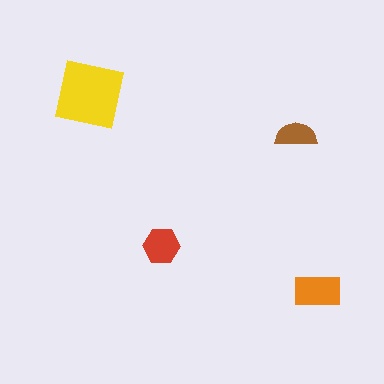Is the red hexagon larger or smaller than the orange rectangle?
Smaller.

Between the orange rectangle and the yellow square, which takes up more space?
The yellow square.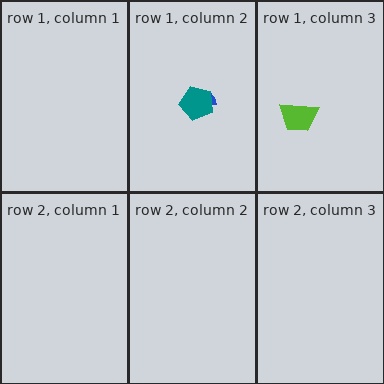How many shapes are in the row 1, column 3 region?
1.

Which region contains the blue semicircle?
The row 1, column 2 region.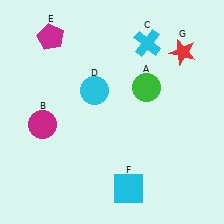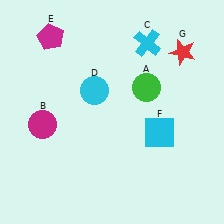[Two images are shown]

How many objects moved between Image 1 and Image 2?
1 object moved between the two images.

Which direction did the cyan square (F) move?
The cyan square (F) moved up.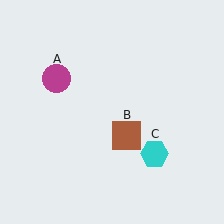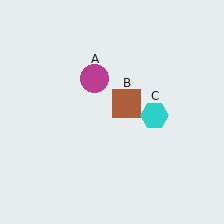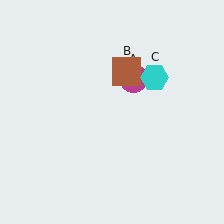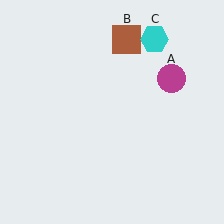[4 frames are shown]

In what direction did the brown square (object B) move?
The brown square (object B) moved up.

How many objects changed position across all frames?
3 objects changed position: magenta circle (object A), brown square (object B), cyan hexagon (object C).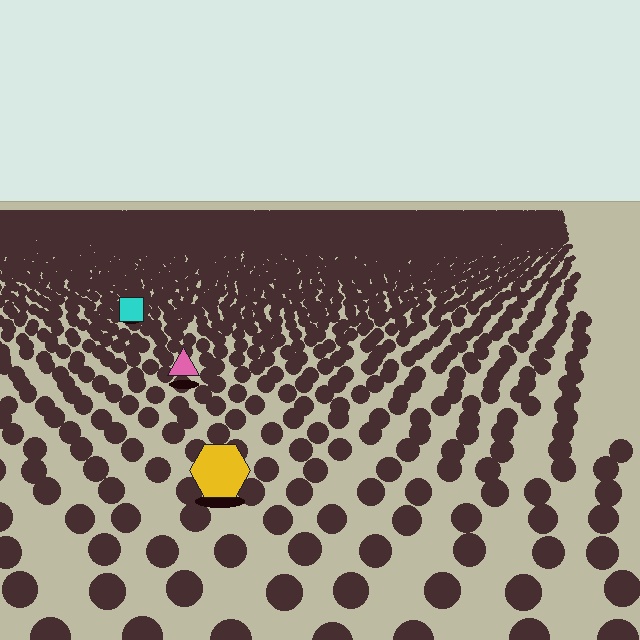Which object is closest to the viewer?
The yellow hexagon is closest. The texture marks near it are larger and more spread out.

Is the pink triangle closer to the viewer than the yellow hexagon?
No. The yellow hexagon is closer — you can tell from the texture gradient: the ground texture is coarser near it.